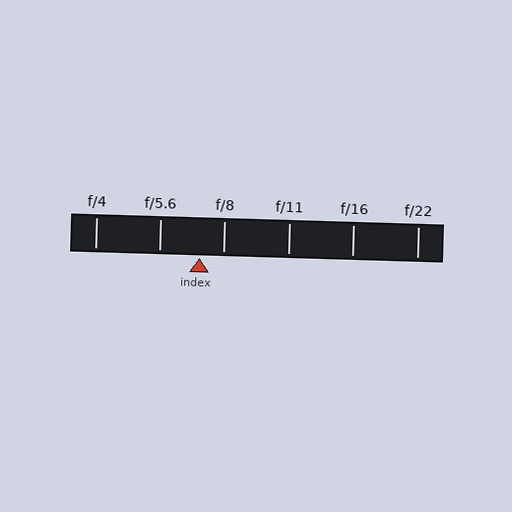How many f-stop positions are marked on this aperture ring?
There are 6 f-stop positions marked.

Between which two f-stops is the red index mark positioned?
The index mark is between f/5.6 and f/8.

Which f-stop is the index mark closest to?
The index mark is closest to f/8.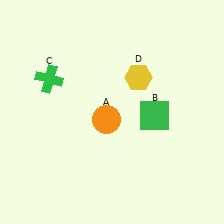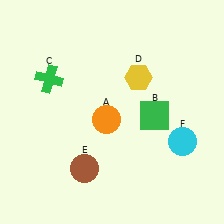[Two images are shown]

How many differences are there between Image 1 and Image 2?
There are 2 differences between the two images.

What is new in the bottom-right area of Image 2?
A cyan circle (F) was added in the bottom-right area of Image 2.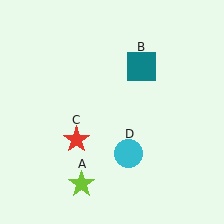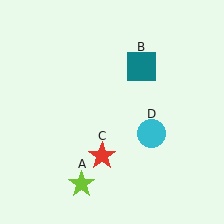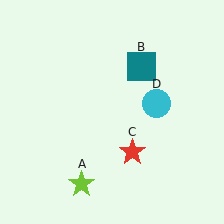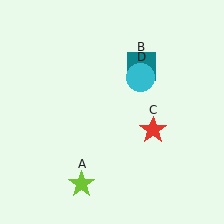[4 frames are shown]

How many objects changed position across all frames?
2 objects changed position: red star (object C), cyan circle (object D).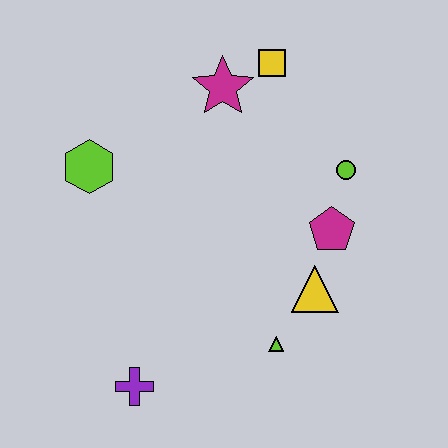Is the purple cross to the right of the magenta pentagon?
No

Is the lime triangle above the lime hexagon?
No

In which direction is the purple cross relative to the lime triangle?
The purple cross is to the left of the lime triangle.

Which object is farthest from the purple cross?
The yellow square is farthest from the purple cross.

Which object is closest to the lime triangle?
The yellow triangle is closest to the lime triangle.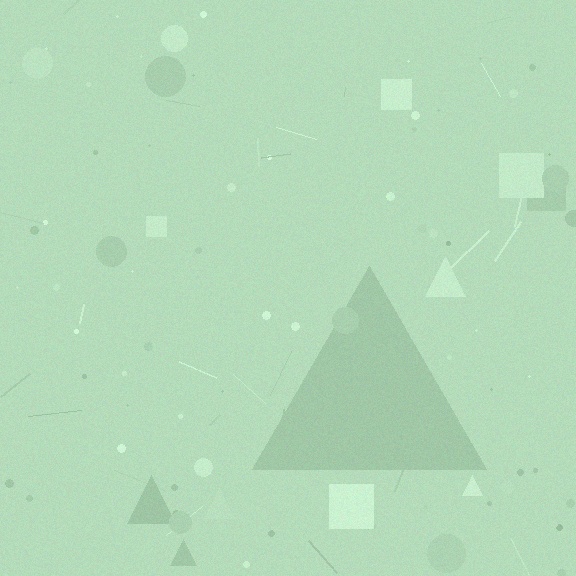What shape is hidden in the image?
A triangle is hidden in the image.